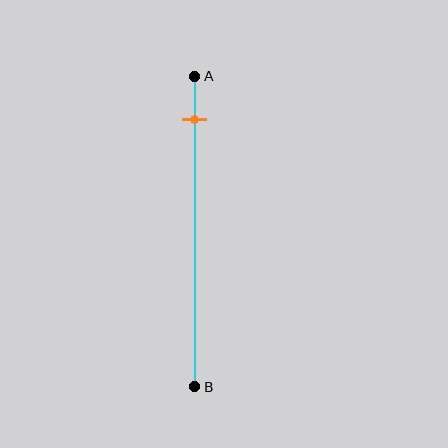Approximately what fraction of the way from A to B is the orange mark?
The orange mark is approximately 15% of the way from A to B.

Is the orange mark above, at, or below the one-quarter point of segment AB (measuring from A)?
The orange mark is above the one-quarter point of segment AB.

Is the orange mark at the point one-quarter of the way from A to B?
No, the mark is at about 15% from A, not at the 25% one-quarter point.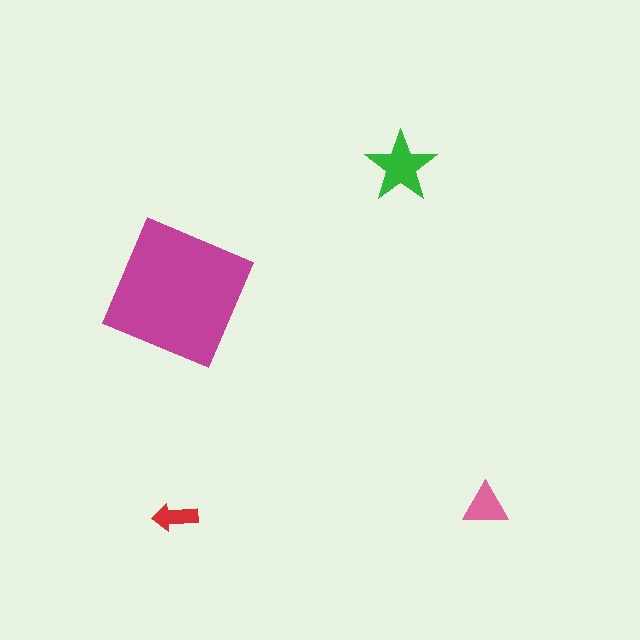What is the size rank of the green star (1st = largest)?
2nd.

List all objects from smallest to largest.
The red arrow, the pink triangle, the green star, the magenta square.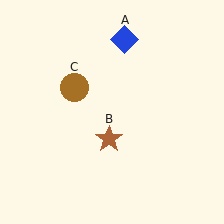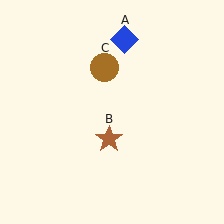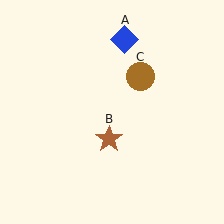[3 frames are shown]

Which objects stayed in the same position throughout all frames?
Blue diamond (object A) and brown star (object B) remained stationary.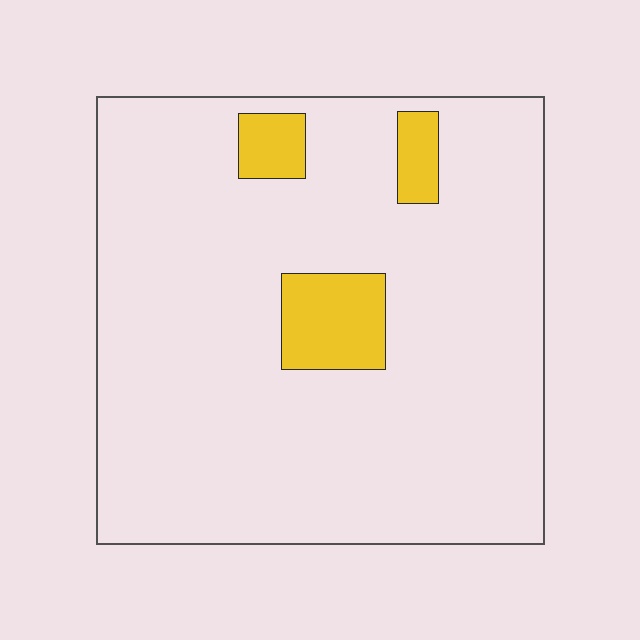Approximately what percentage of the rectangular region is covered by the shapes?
Approximately 10%.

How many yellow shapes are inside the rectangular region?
3.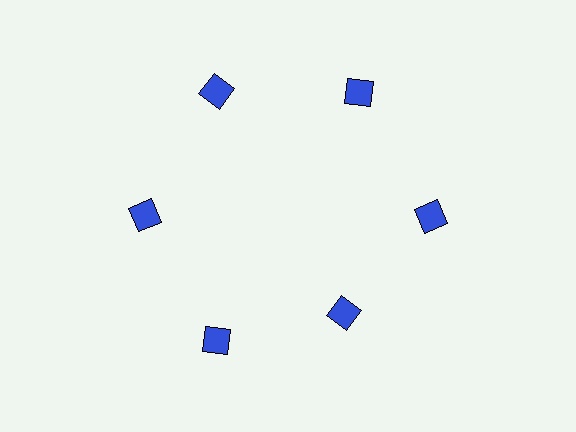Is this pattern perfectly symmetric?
No. The 6 blue squares are arranged in a ring, but one element near the 5 o'clock position is pulled inward toward the center, breaking the 6-fold rotational symmetry.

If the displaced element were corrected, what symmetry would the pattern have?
It would have 6-fold rotational symmetry — the pattern would map onto itself every 60 degrees.